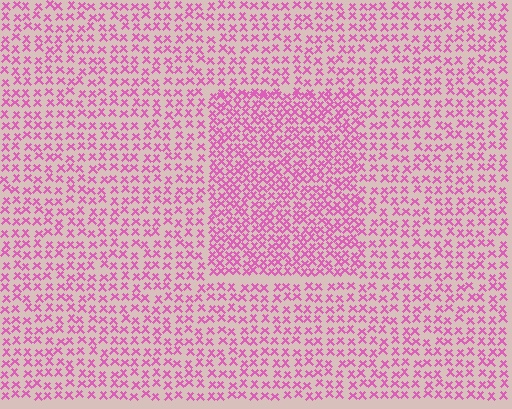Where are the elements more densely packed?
The elements are more densely packed inside the rectangle boundary.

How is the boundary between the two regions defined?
The boundary is defined by a change in element density (approximately 1.7x ratio). All elements are the same color, size, and shape.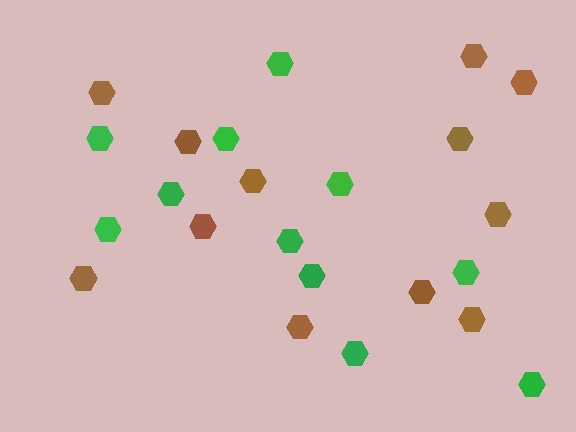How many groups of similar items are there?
There are 2 groups: one group of green hexagons (11) and one group of brown hexagons (12).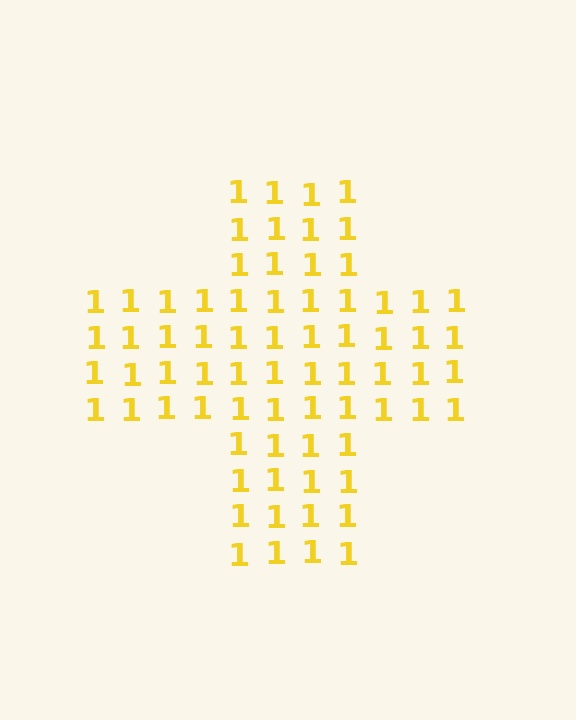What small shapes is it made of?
It is made of small digit 1's.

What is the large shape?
The large shape is a cross.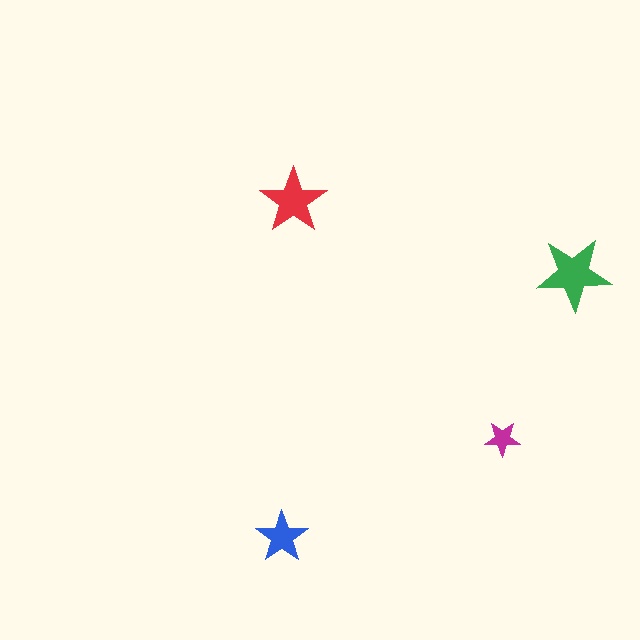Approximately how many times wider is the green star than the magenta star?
About 2 times wider.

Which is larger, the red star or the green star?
The green one.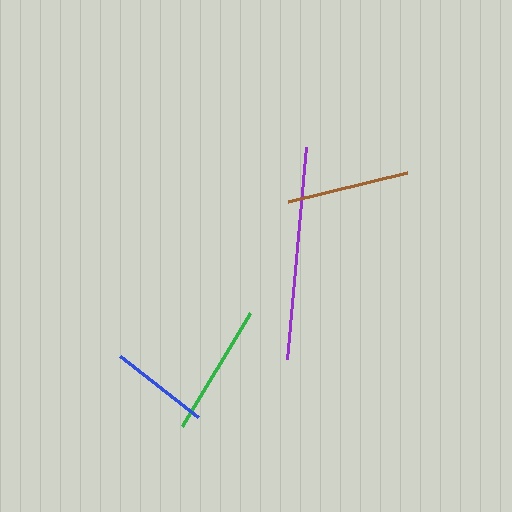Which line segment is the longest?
The purple line is the longest at approximately 213 pixels.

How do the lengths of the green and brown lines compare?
The green and brown lines are approximately the same length.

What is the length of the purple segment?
The purple segment is approximately 213 pixels long.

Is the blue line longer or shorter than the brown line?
The brown line is longer than the blue line.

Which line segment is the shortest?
The blue line is the shortest at approximately 99 pixels.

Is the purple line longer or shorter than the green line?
The purple line is longer than the green line.